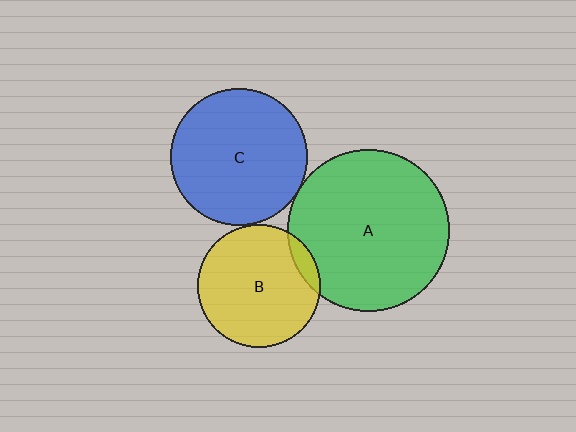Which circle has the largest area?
Circle A (green).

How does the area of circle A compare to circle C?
Approximately 1.4 times.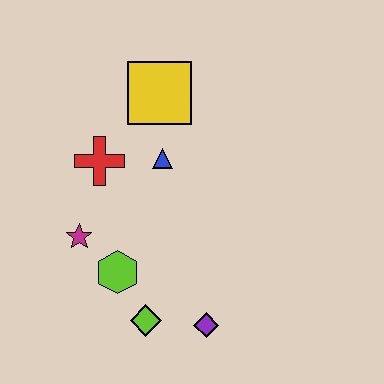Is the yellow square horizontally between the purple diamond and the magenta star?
Yes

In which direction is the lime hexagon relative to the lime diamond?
The lime hexagon is above the lime diamond.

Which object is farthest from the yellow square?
The purple diamond is farthest from the yellow square.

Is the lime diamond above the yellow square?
No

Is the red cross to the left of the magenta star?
No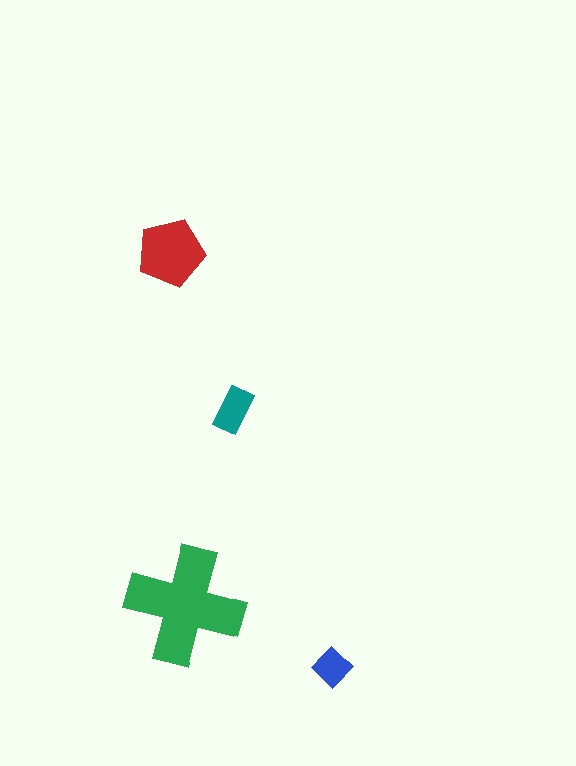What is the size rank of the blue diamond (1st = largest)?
4th.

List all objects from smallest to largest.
The blue diamond, the teal rectangle, the red pentagon, the green cross.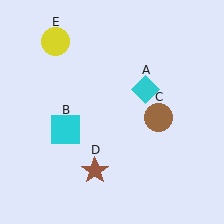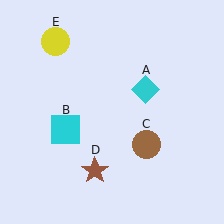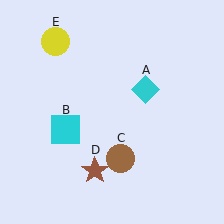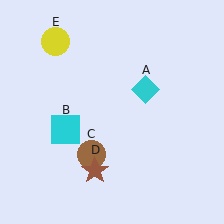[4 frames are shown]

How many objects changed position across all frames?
1 object changed position: brown circle (object C).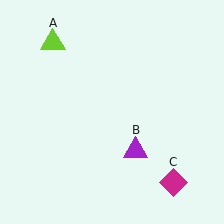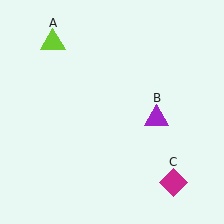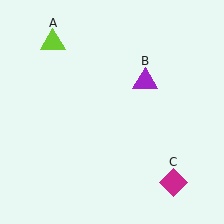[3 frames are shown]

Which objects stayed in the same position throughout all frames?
Lime triangle (object A) and magenta diamond (object C) remained stationary.